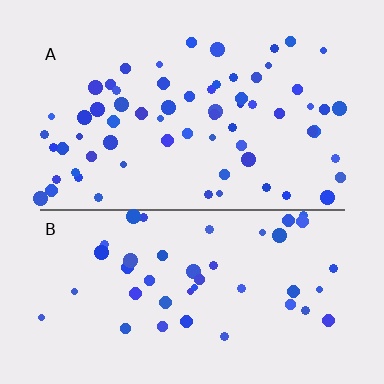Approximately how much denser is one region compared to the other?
Approximately 1.5× — region A over region B.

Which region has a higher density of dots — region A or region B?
A (the top).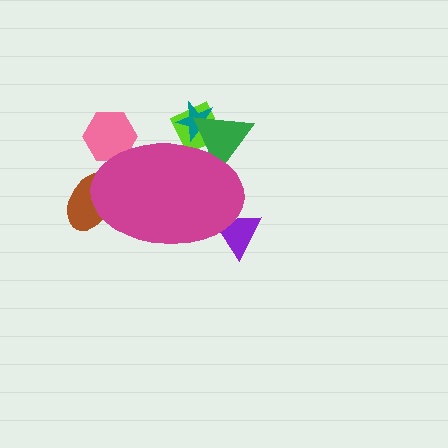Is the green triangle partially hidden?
Yes, the green triangle is partially hidden behind the magenta ellipse.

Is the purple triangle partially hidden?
Yes, the purple triangle is partially hidden behind the magenta ellipse.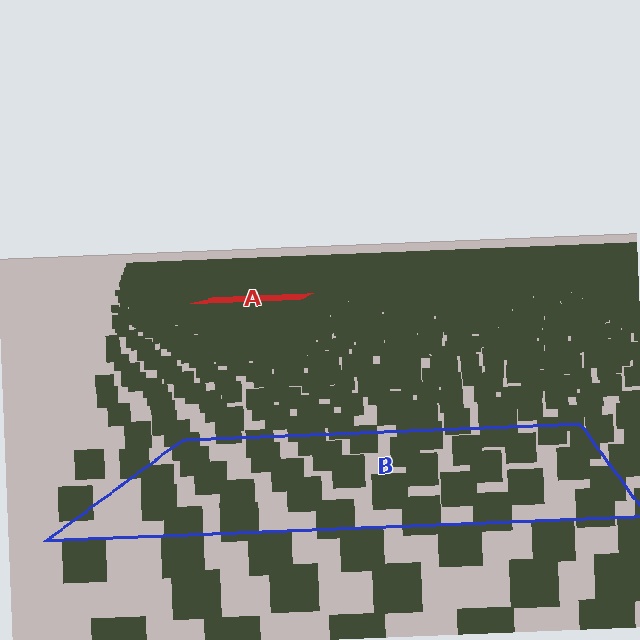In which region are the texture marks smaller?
The texture marks are smaller in region A, because it is farther away.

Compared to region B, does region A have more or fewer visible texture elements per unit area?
Region A has more texture elements per unit area — they are packed more densely because it is farther away.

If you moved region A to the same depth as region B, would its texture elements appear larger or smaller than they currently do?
They would appear larger. At a closer depth, the same texture elements are projected at a bigger on-screen size.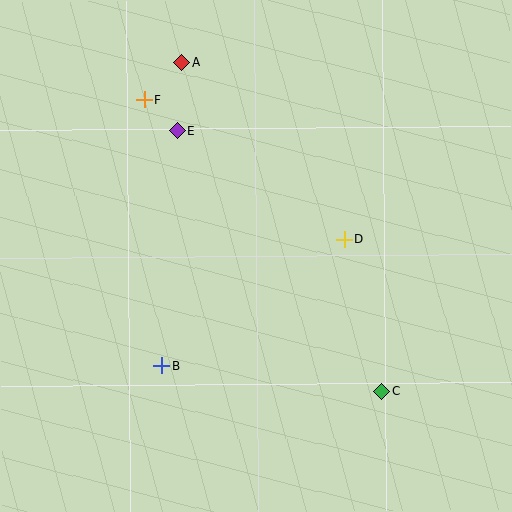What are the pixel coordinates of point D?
Point D is at (344, 239).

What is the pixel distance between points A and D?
The distance between A and D is 240 pixels.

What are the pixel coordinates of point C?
Point C is at (382, 391).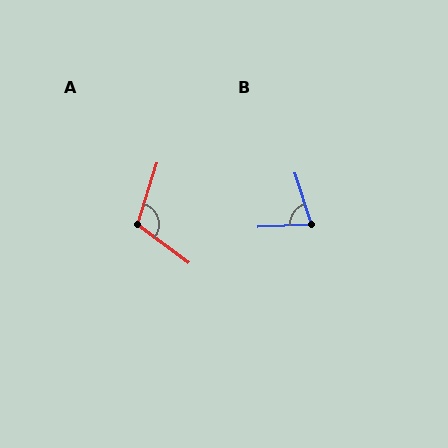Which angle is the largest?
A, at approximately 108 degrees.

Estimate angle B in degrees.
Approximately 75 degrees.